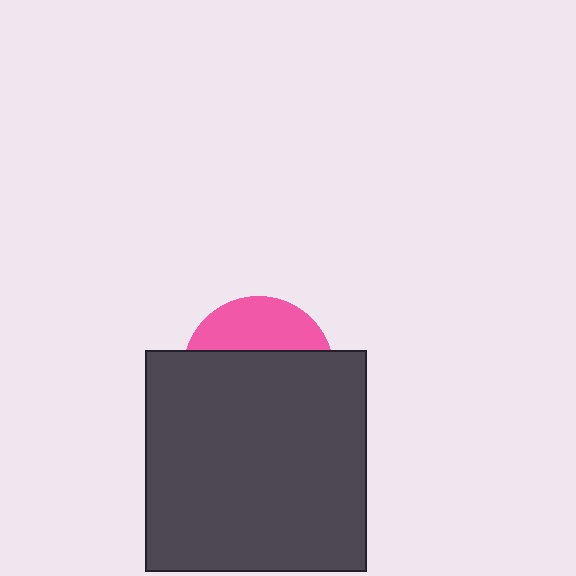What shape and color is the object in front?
The object in front is a dark gray square.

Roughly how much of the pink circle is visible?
A small part of it is visible (roughly 32%).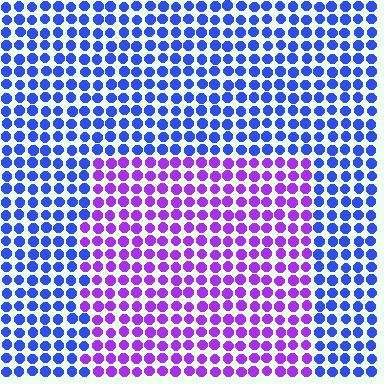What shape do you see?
I see a rectangle.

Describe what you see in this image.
The image is filled with small blue elements in a uniform arrangement. A rectangle-shaped region is visible where the elements are tinted to a slightly different hue, forming a subtle color boundary.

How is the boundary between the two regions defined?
The boundary is defined purely by a slight shift in hue (about 49 degrees). Spacing, size, and orientation are identical on both sides.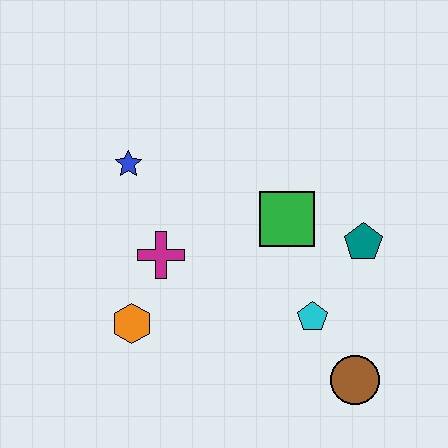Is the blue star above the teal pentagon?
Yes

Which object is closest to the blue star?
The magenta cross is closest to the blue star.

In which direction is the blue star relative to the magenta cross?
The blue star is above the magenta cross.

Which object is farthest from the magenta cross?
The brown circle is farthest from the magenta cross.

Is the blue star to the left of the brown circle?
Yes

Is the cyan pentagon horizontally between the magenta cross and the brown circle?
Yes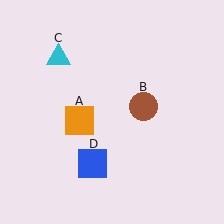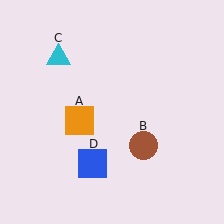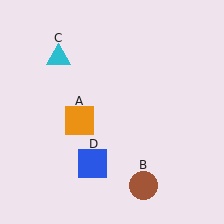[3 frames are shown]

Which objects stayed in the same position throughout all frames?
Orange square (object A) and cyan triangle (object C) and blue square (object D) remained stationary.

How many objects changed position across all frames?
1 object changed position: brown circle (object B).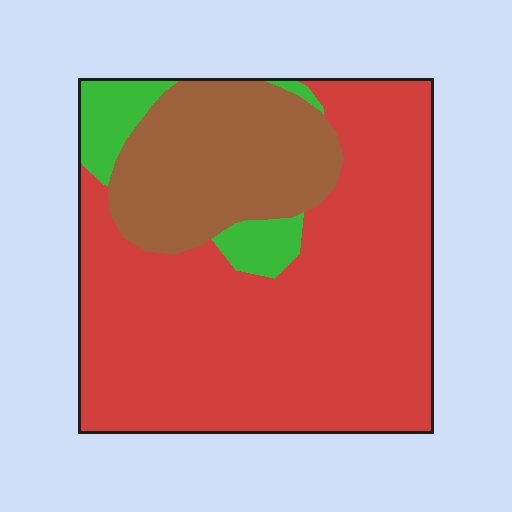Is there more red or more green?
Red.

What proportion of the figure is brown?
Brown takes up about one quarter (1/4) of the figure.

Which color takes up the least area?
Green, at roughly 10%.